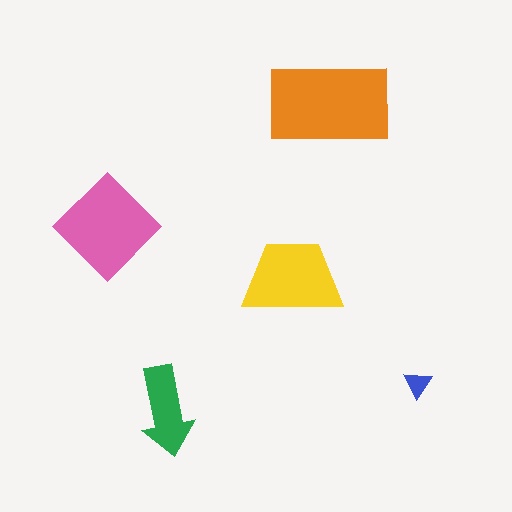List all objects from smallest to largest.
The blue triangle, the green arrow, the yellow trapezoid, the pink diamond, the orange rectangle.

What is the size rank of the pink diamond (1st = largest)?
2nd.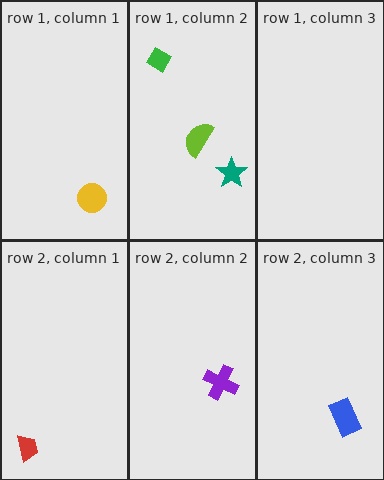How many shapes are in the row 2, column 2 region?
1.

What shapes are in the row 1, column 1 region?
The yellow circle.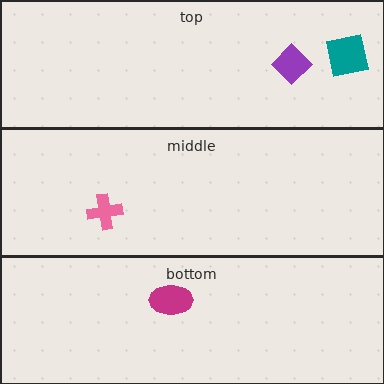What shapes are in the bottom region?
The magenta ellipse.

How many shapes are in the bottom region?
1.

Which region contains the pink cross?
The middle region.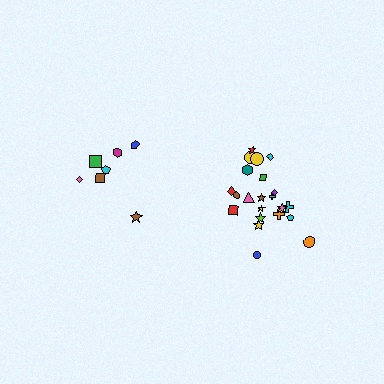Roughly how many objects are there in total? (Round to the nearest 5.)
Roughly 30 objects in total.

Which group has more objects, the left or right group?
The right group.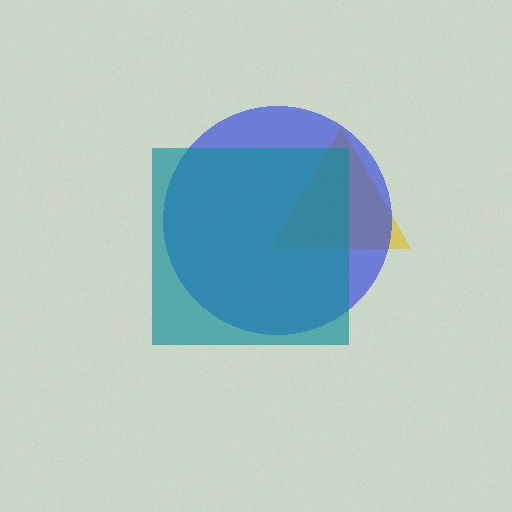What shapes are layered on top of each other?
The layered shapes are: a yellow triangle, a blue circle, a teal square.